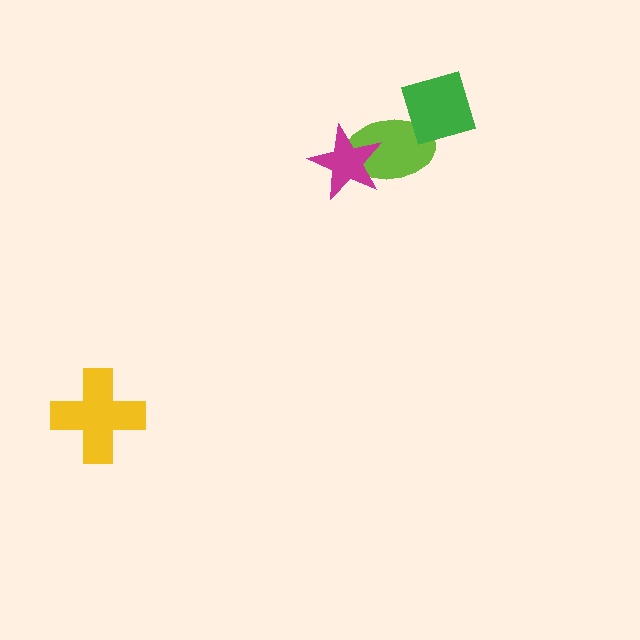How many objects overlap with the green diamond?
1 object overlaps with the green diamond.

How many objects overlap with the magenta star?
1 object overlaps with the magenta star.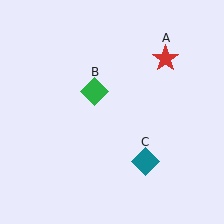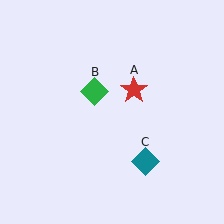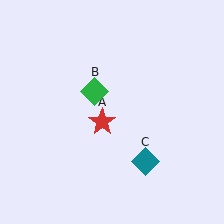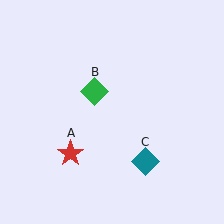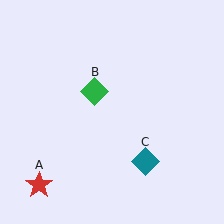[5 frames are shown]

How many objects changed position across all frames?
1 object changed position: red star (object A).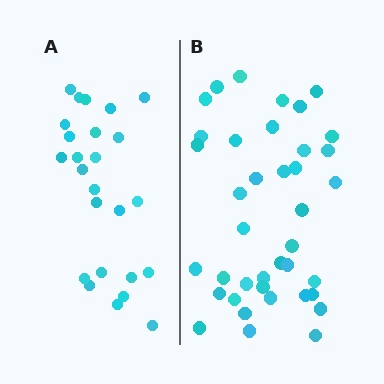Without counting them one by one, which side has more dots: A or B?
Region B (the right region) has more dots.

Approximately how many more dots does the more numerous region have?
Region B has approximately 15 more dots than region A.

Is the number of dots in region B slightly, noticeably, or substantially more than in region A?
Region B has substantially more. The ratio is roughly 1.6 to 1.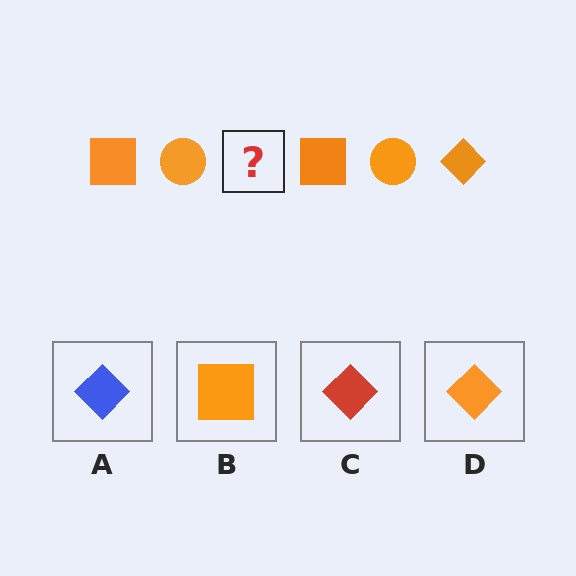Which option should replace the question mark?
Option D.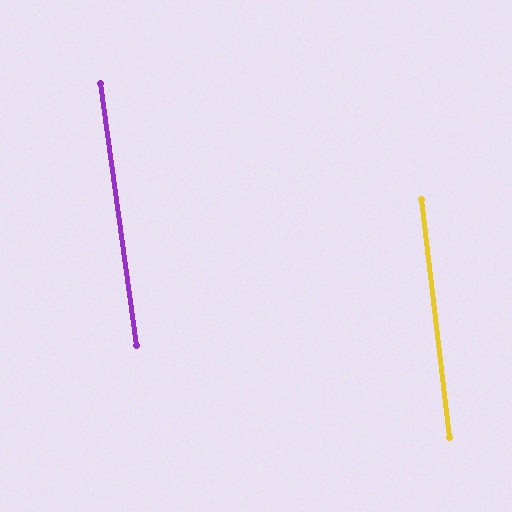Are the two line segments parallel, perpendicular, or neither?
Parallel — their directions differ by only 1.2°.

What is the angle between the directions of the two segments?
Approximately 1 degree.